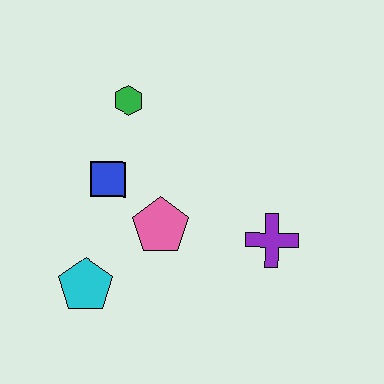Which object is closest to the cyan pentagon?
The pink pentagon is closest to the cyan pentagon.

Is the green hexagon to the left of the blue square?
No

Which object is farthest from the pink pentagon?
The green hexagon is farthest from the pink pentagon.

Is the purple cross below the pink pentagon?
Yes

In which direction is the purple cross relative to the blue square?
The purple cross is to the right of the blue square.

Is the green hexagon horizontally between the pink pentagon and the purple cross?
No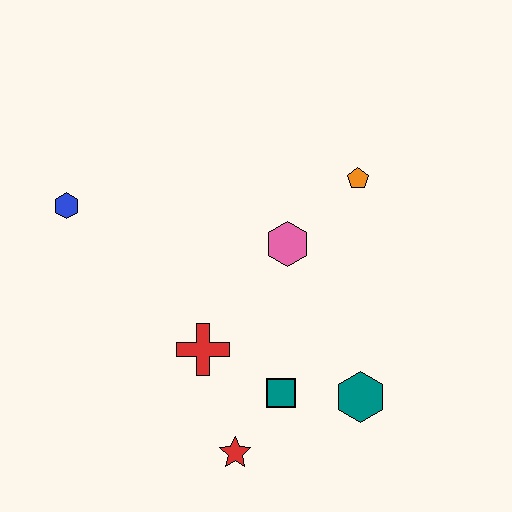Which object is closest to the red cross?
The teal square is closest to the red cross.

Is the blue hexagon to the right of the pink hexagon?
No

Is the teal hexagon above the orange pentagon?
No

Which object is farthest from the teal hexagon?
The blue hexagon is farthest from the teal hexagon.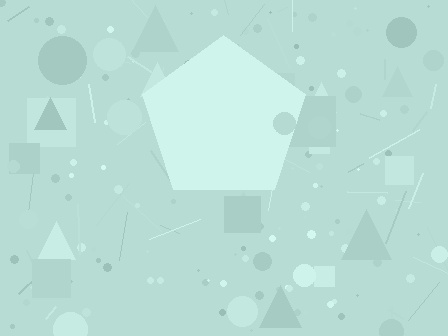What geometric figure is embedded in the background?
A pentagon is embedded in the background.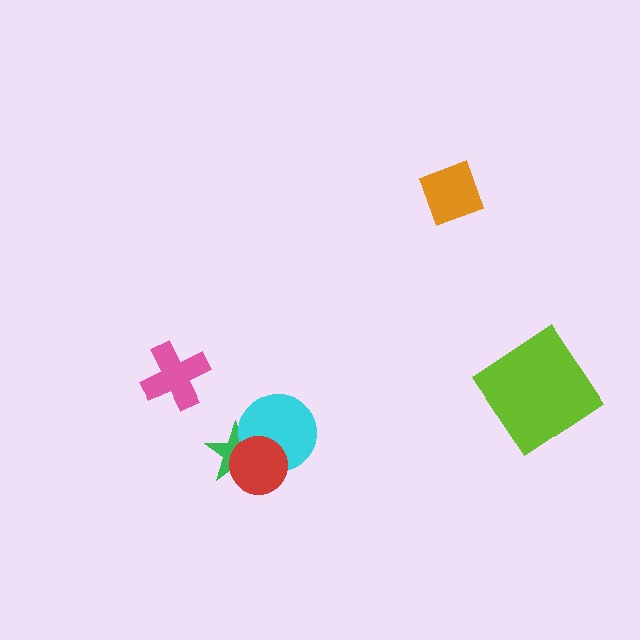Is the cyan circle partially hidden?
Yes, it is partially covered by another shape.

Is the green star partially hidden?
Yes, it is partially covered by another shape.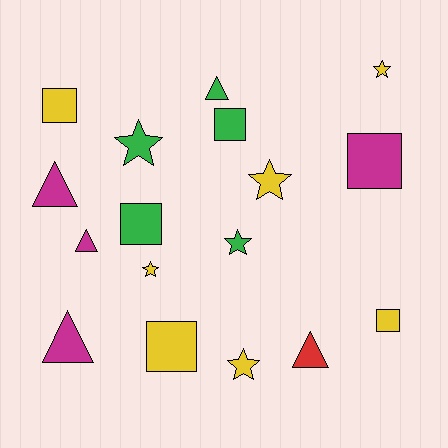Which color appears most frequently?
Yellow, with 7 objects.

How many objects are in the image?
There are 17 objects.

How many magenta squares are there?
There is 1 magenta square.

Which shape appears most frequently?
Star, with 6 objects.